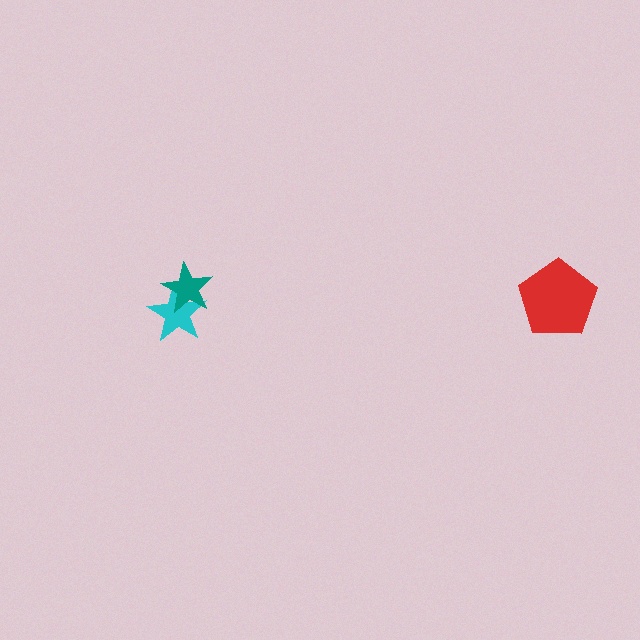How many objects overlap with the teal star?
1 object overlaps with the teal star.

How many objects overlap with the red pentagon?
0 objects overlap with the red pentagon.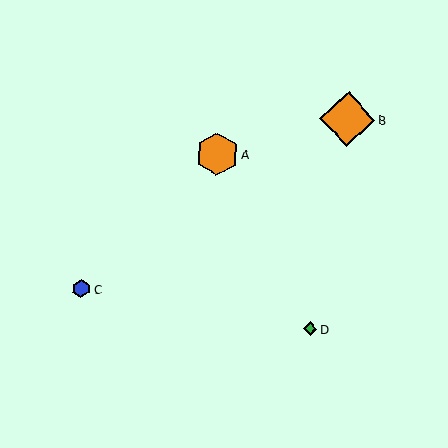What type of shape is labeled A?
Shape A is an orange hexagon.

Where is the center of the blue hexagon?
The center of the blue hexagon is at (81, 289).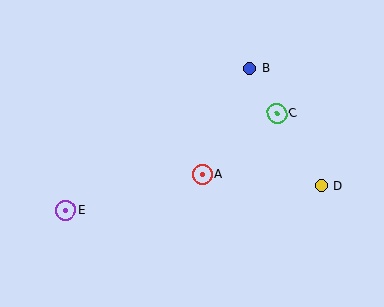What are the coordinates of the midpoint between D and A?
The midpoint between D and A is at (262, 180).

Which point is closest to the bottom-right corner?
Point D is closest to the bottom-right corner.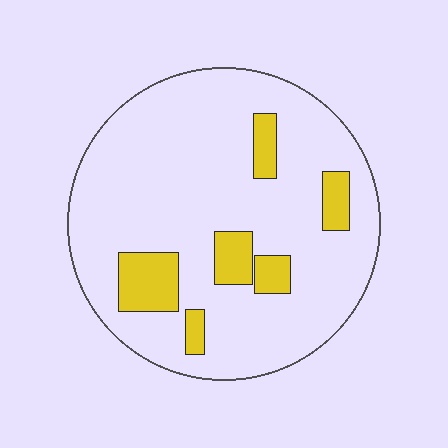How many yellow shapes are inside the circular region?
6.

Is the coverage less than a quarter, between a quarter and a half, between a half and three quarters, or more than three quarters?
Less than a quarter.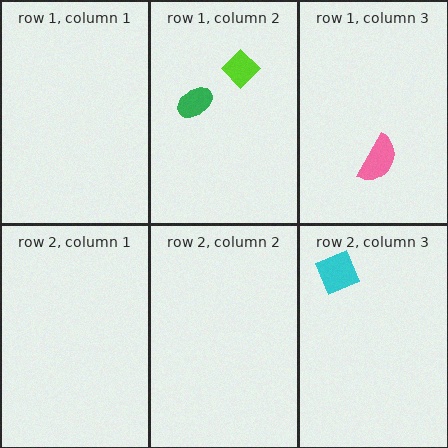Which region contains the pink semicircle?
The row 1, column 3 region.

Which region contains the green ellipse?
The row 1, column 2 region.